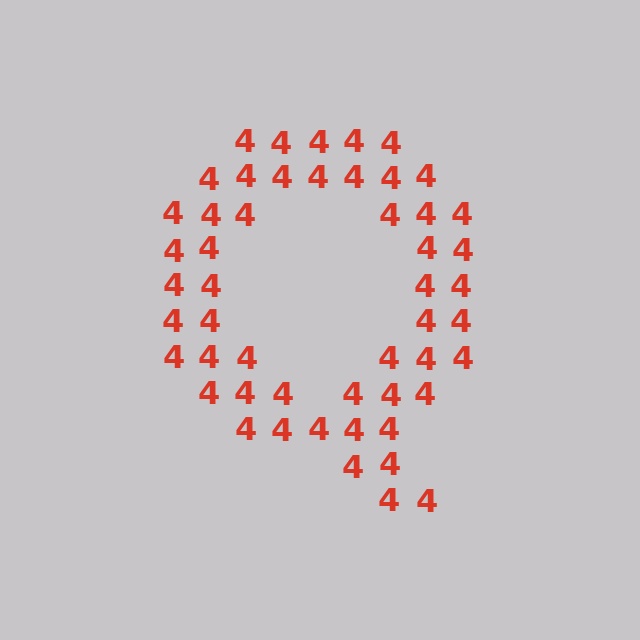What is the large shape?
The large shape is the letter Q.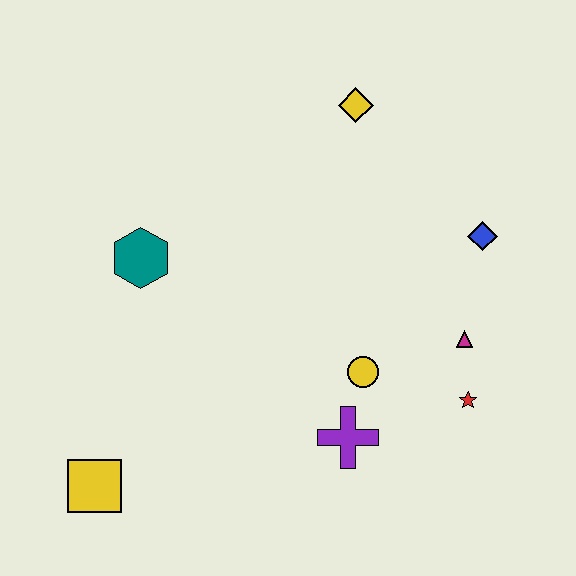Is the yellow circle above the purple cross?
Yes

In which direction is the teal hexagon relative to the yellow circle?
The teal hexagon is to the left of the yellow circle.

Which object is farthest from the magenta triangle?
The yellow square is farthest from the magenta triangle.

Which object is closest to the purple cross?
The yellow circle is closest to the purple cross.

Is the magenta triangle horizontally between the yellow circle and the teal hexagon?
No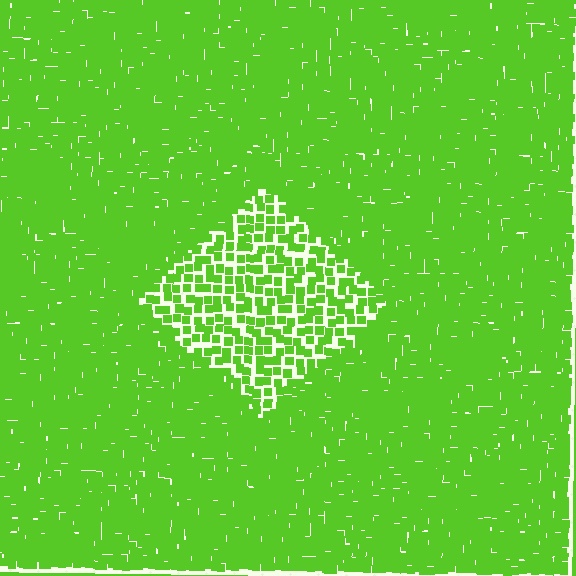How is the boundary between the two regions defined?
The boundary is defined by a change in element density (approximately 2.1x ratio). All elements are the same color, size, and shape.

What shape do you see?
I see a diamond.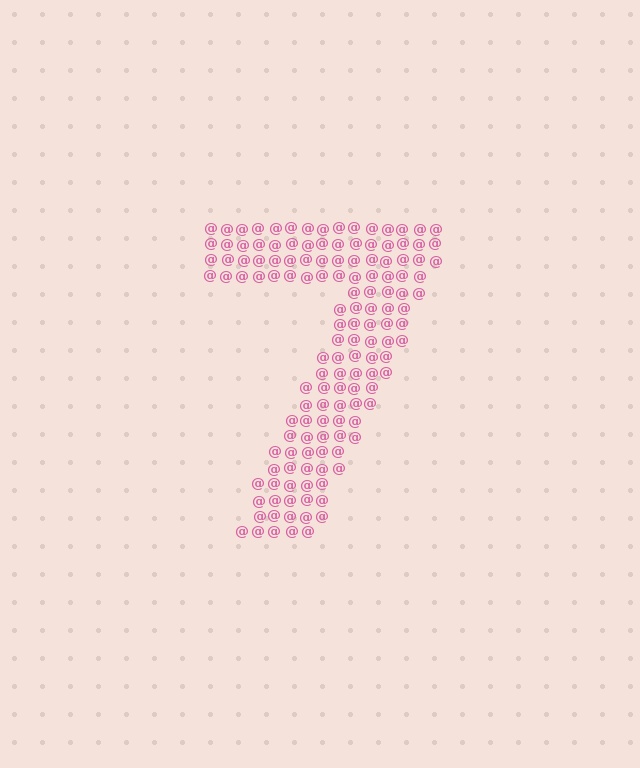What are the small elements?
The small elements are at signs.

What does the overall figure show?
The overall figure shows the digit 7.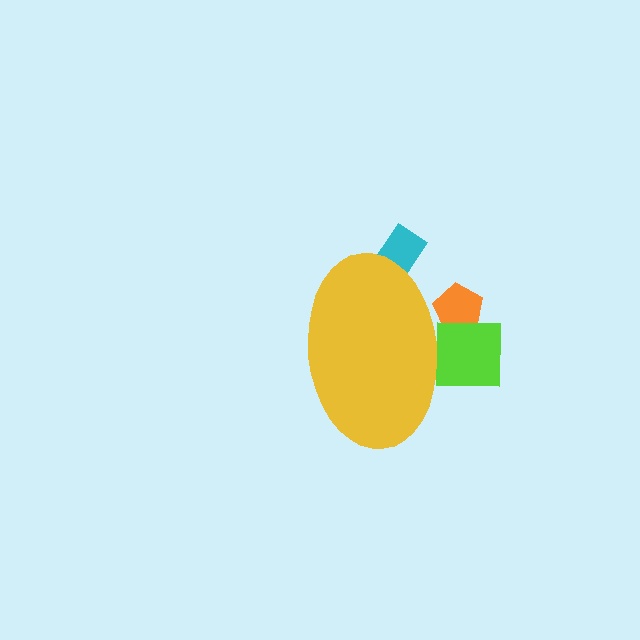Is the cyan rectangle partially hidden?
Yes, the cyan rectangle is partially hidden behind the yellow ellipse.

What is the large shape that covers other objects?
A yellow ellipse.